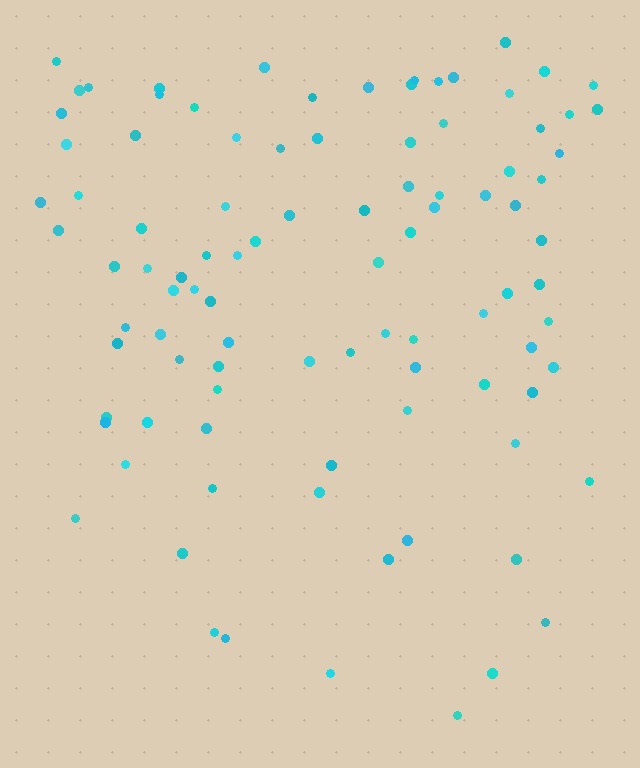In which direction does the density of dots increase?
From bottom to top, with the top side densest.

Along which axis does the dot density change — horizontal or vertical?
Vertical.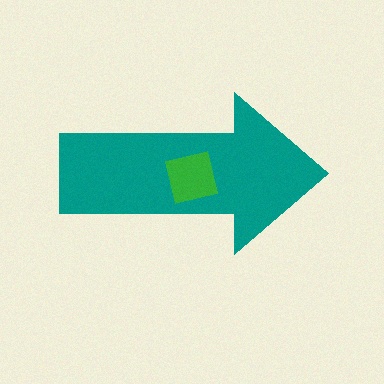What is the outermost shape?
The teal arrow.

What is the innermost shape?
The green square.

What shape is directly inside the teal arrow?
The green square.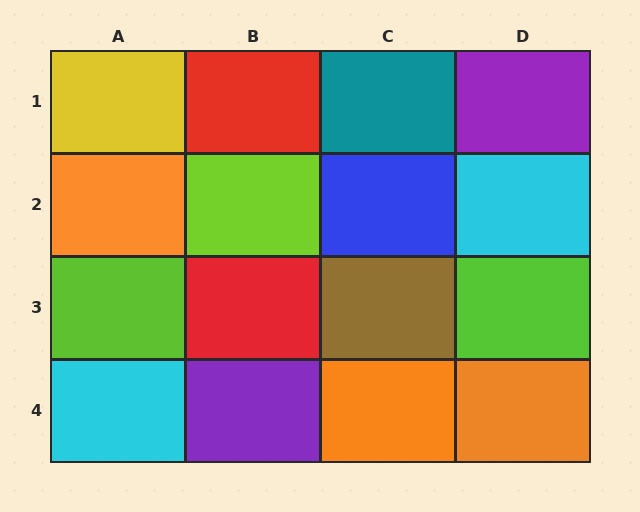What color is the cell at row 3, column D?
Lime.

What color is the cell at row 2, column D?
Cyan.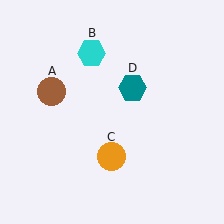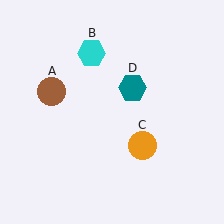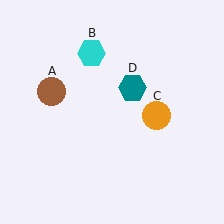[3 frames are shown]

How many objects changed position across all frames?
1 object changed position: orange circle (object C).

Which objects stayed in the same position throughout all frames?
Brown circle (object A) and cyan hexagon (object B) and teal hexagon (object D) remained stationary.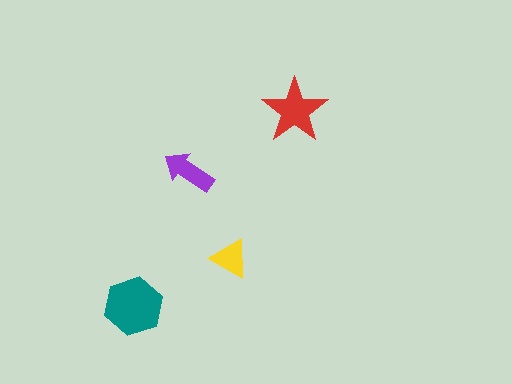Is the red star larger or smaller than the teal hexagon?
Smaller.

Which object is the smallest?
The yellow triangle.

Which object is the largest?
The teal hexagon.